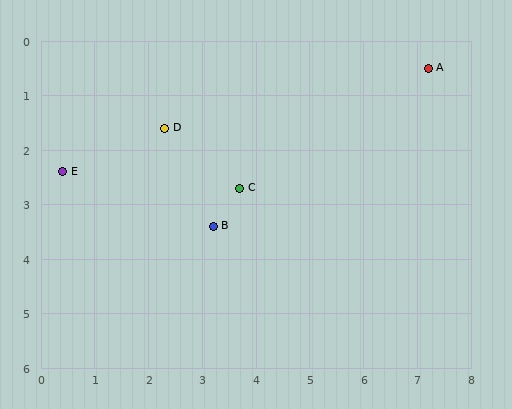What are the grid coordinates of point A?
Point A is at approximately (7.2, 0.5).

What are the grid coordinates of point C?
Point C is at approximately (3.7, 2.7).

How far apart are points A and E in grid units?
Points A and E are about 7.1 grid units apart.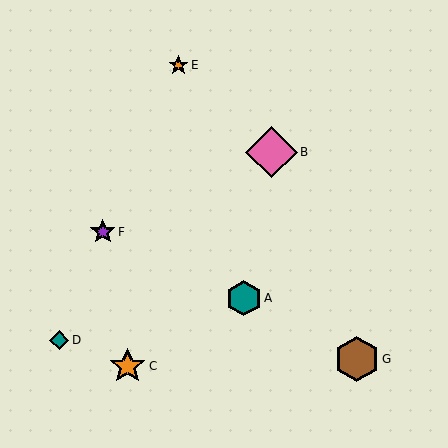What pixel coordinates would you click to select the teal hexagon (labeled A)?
Click at (244, 298) to select the teal hexagon A.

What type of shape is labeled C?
Shape C is an orange star.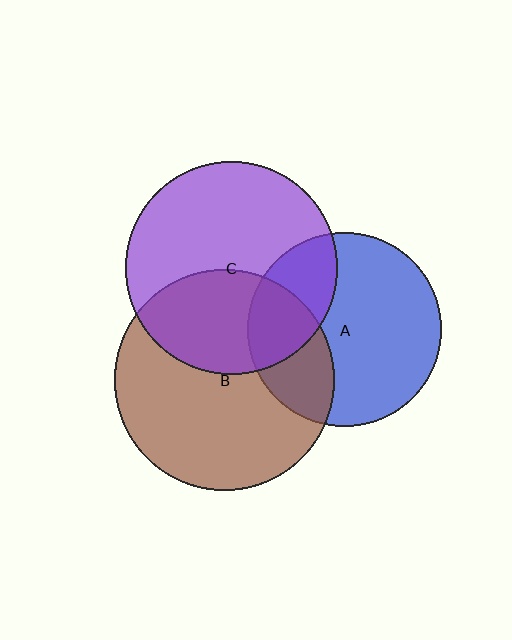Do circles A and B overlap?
Yes.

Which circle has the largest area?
Circle B (brown).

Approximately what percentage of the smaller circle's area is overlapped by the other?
Approximately 30%.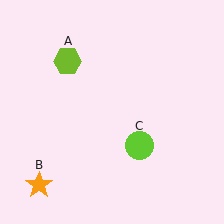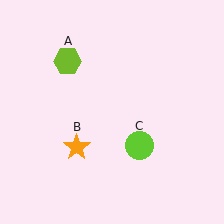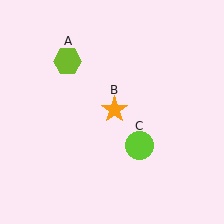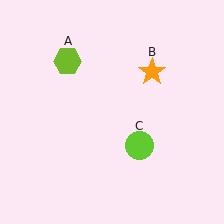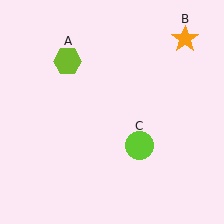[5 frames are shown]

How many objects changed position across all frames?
1 object changed position: orange star (object B).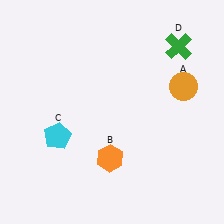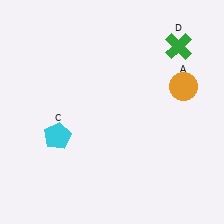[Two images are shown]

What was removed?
The orange hexagon (B) was removed in Image 2.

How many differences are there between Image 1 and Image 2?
There is 1 difference between the two images.